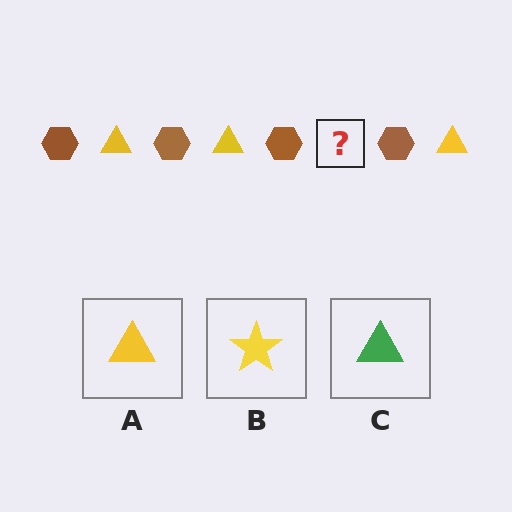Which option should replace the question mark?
Option A.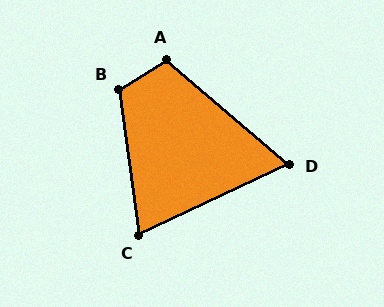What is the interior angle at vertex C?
Approximately 73 degrees (acute).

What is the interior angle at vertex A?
Approximately 107 degrees (obtuse).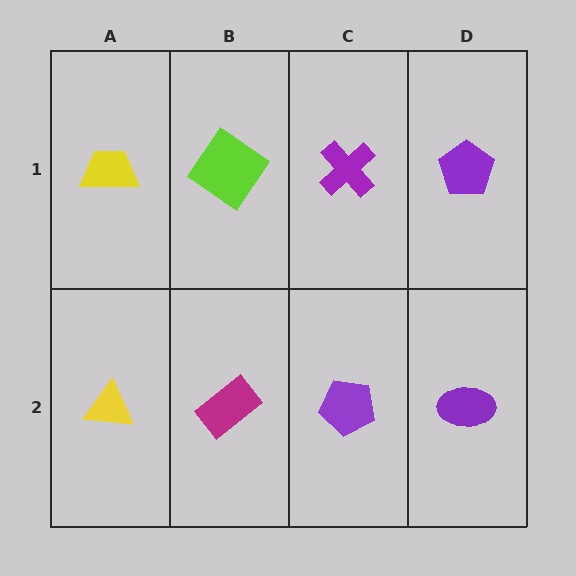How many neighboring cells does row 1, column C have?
3.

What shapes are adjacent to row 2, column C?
A purple cross (row 1, column C), a magenta rectangle (row 2, column B), a purple ellipse (row 2, column D).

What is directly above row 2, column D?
A purple pentagon.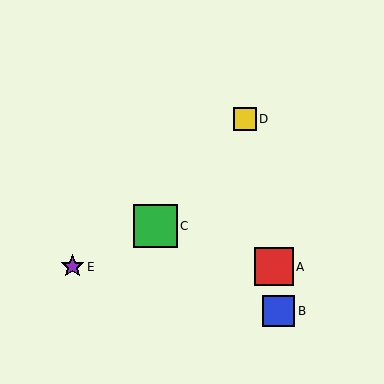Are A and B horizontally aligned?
No, A is at y≈267 and B is at y≈311.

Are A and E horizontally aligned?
Yes, both are at y≈267.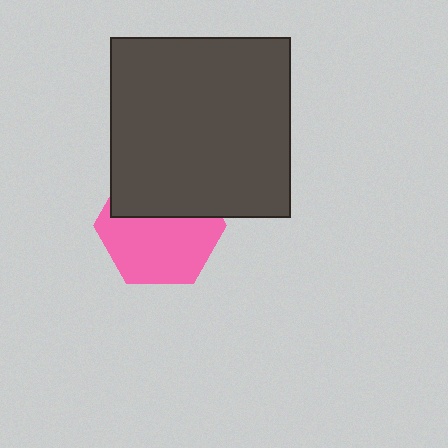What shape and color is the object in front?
The object in front is a dark gray square.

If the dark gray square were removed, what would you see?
You would see the complete pink hexagon.